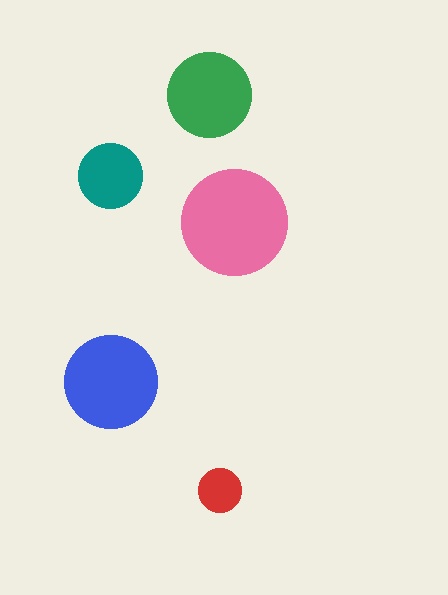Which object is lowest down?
The red circle is bottommost.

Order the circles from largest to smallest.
the pink one, the blue one, the green one, the teal one, the red one.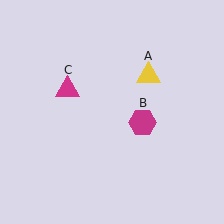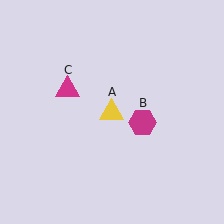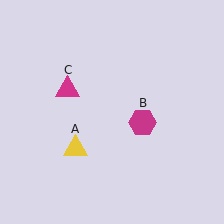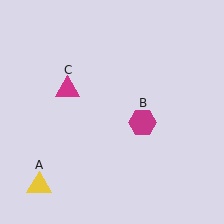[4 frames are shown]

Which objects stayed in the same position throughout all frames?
Magenta hexagon (object B) and magenta triangle (object C) remained stationary.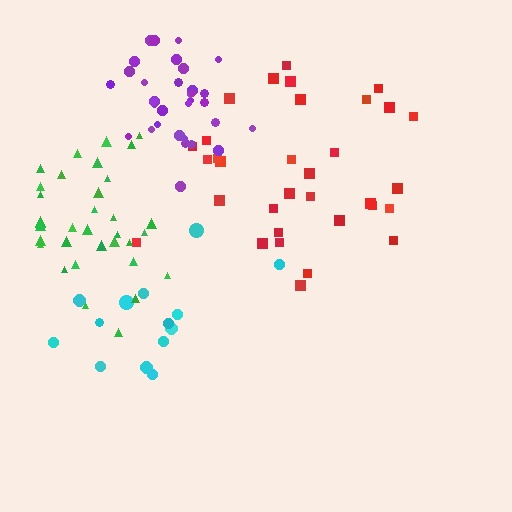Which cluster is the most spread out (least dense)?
Cyan.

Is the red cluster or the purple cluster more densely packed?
Purple.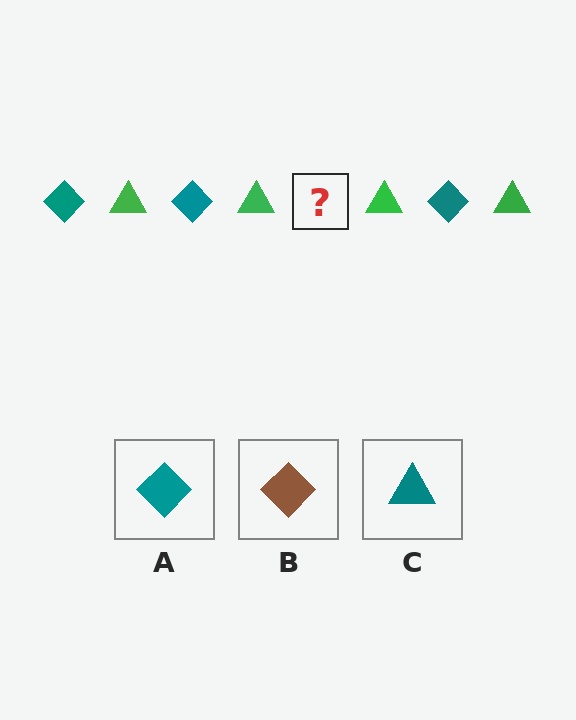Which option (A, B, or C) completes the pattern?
A.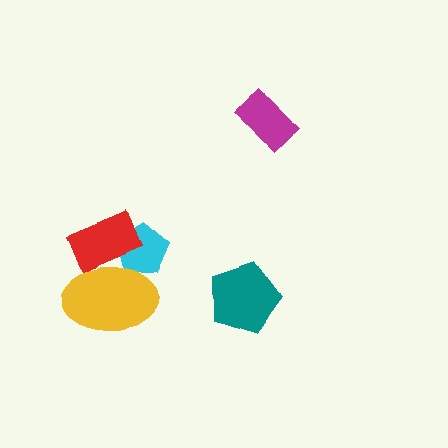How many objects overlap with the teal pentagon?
0 objects overlap with the teal pentagon.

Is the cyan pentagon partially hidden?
Yes, it is partially covered by another shape.